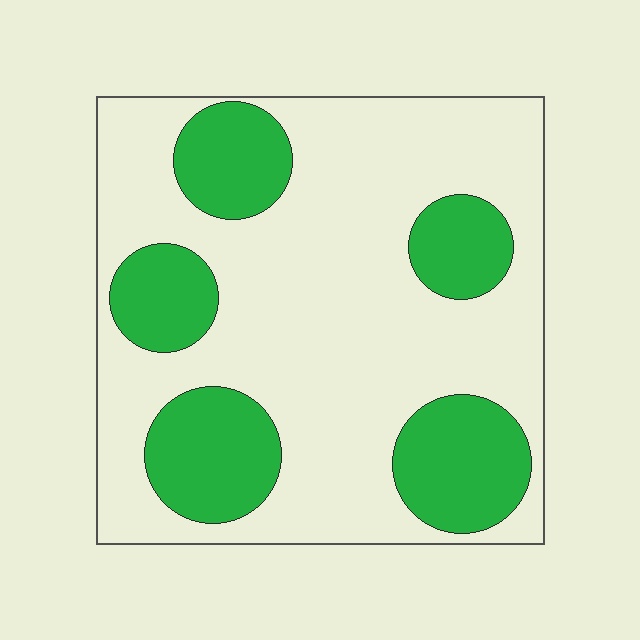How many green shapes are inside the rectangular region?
5.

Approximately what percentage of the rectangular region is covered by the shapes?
Approximately 30%.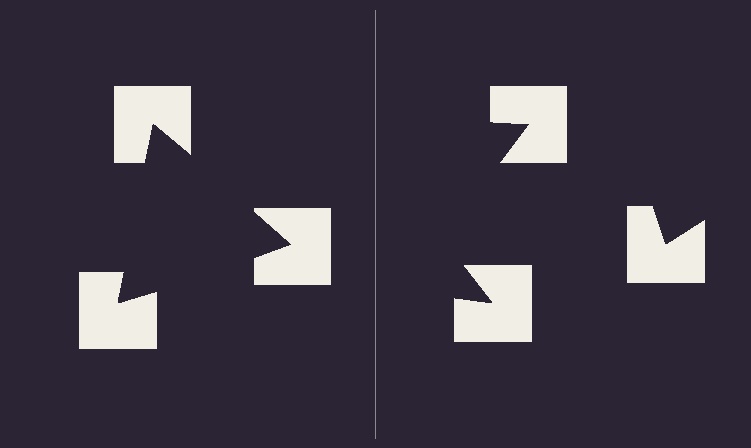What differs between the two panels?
The notched squares are positioned identically on both sides; only the wedge orientations differ. On the left they align to a triangle; on the right they are misaligned.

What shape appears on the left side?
An illusory triangle.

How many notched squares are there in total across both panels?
6 — 3 on each side.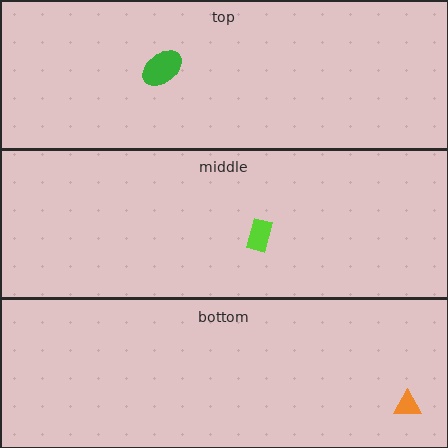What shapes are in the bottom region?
The orange triangle.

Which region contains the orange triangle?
The bottom region.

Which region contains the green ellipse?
The top region.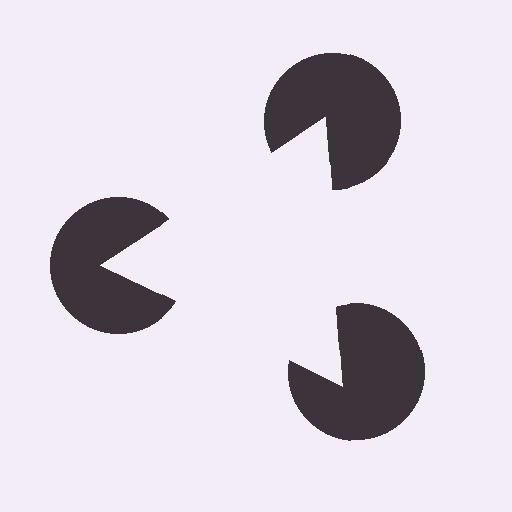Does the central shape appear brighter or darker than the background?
It typically appears slightly brighter than the background, even though no actual brightness change is drawn.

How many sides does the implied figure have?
3 sides.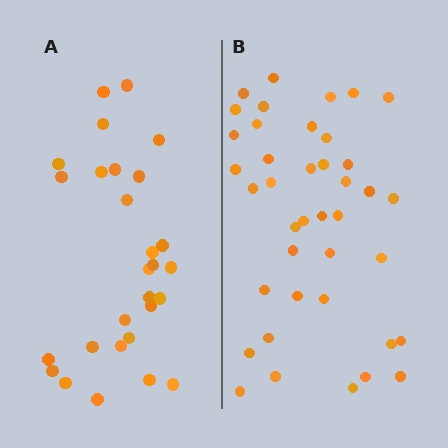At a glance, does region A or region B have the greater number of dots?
Region B (the right region) has more dots.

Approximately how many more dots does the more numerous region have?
Region B has roughly 12 or so more dots than region A.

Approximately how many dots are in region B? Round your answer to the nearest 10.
About 40 dots.